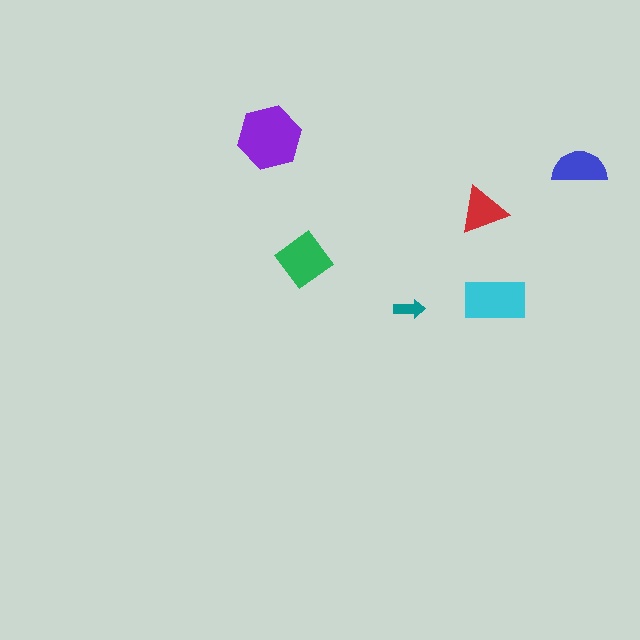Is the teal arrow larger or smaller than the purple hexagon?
Smaller.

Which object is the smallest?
The teal arrow.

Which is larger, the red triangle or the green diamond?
The green diamond.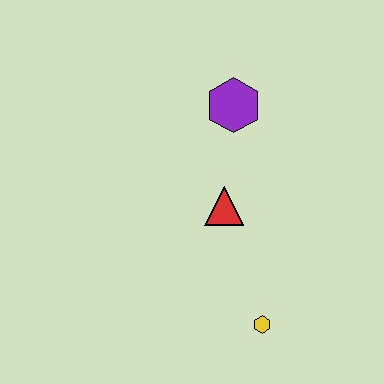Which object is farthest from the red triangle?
The yellow hexagon is farthest from the red triangle.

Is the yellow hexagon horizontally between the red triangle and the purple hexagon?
No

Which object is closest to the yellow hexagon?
The red triangle is closest to the yellow hexagon.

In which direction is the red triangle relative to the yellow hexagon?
The red triangle is above the yellow hexagon.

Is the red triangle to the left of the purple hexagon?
Yes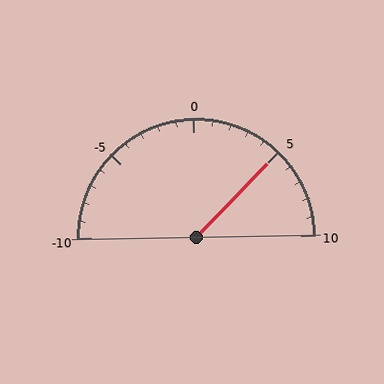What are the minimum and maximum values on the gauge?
The gauge ranges from -10 to 10.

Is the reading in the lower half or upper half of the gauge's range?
The reading is in the upper half of the range (-10 to 10).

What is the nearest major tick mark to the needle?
The nearest major tick mark is 5.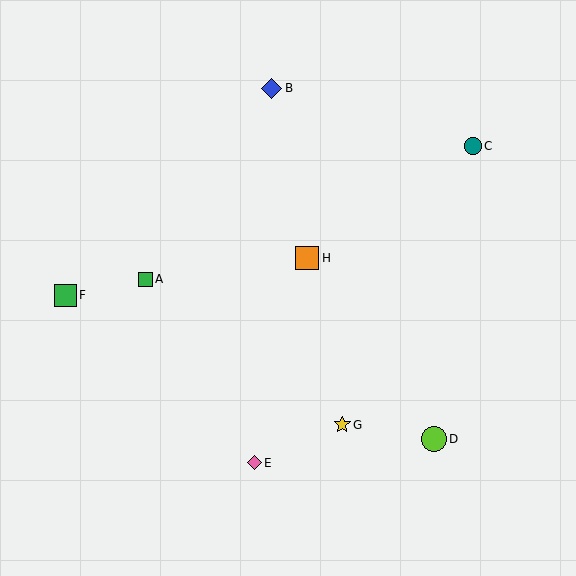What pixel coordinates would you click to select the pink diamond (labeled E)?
Click at (254, 463) to select the pink diamond E.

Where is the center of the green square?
The center of the green square is at (145, 279).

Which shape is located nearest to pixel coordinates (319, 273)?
The orange square (labeled H) at (307, 258) is nearest to that location.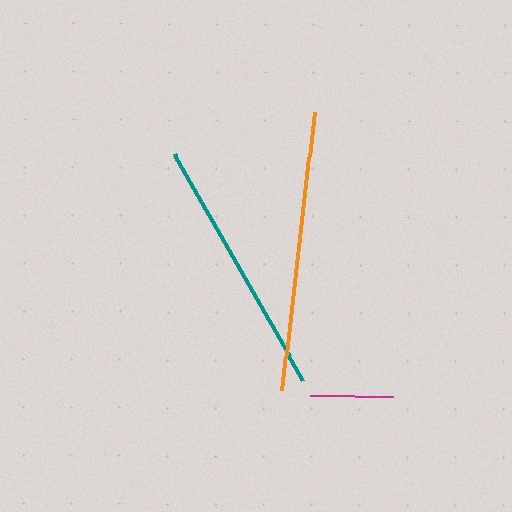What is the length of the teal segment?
The teal segment is approximately 262 pixels long.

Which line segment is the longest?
The orange line is the longest at approximately 280 pixels.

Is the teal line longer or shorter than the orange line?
The orange line is longer than the teal line.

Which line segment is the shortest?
The magenta line is the shortest at approximately 83 pixels.